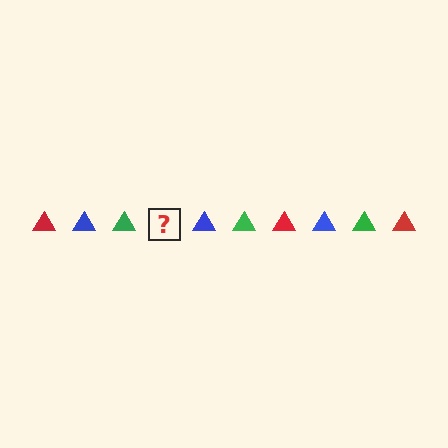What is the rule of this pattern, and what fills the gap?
The rule is that the pattern cycles through red, blue, green triangles. The gap should be filled with a red triangle.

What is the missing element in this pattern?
The missing element is a red triangle.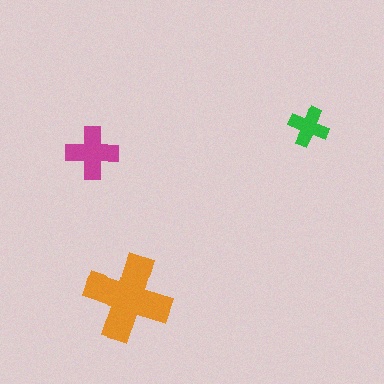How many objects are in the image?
There are 3 objects in the image.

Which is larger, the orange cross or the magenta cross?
The orange one.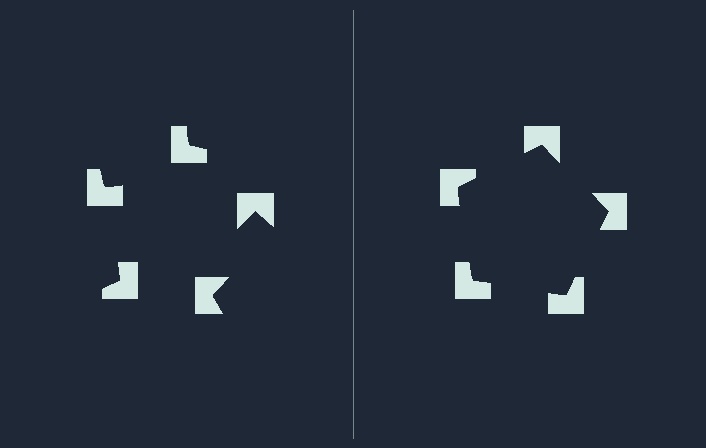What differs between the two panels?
The notched squares are positioned identically on both sides; only the wedge orientations differ. On the right they align to a pentagon; on the left they are misaligned.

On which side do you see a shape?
An illusory pentagon appears on the right side. On the left side the wedge cuts are rotated, so no coherent shape forms.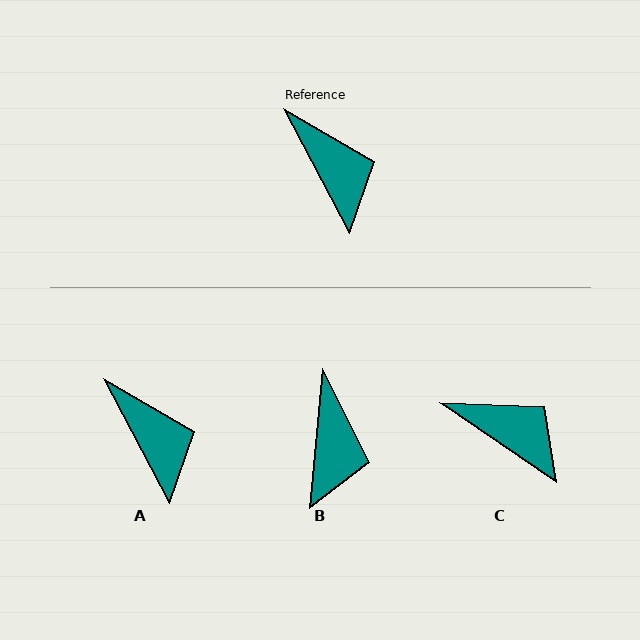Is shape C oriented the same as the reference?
No, it is off by about 28 degrees.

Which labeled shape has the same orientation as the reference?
A.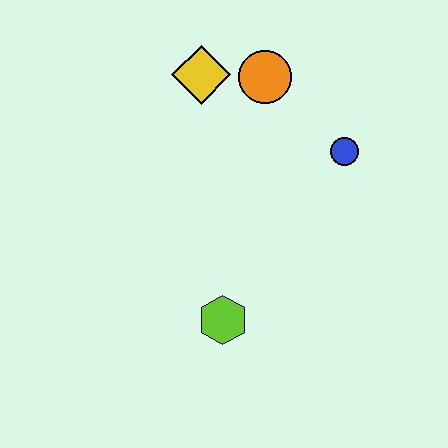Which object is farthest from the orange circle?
The lime hexagon is farthest from the orange circle.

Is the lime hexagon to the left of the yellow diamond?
No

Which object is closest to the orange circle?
The yellow diamond is closest to the orange circle.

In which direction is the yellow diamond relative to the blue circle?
The yellow diamond is to the left of the blue circle.